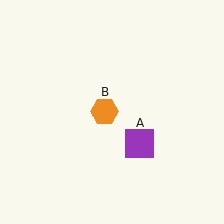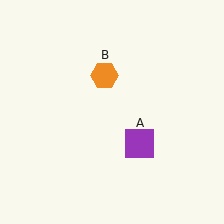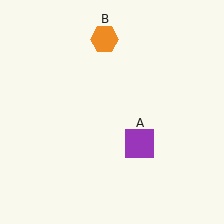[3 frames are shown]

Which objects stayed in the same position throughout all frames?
Purple square (object A) remained stationary.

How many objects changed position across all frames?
1 object changed position: orange hexagon (object B).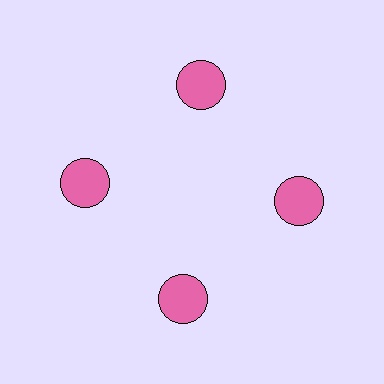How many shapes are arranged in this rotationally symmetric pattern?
There are 4 shapes, arranged in 4 groups of 1.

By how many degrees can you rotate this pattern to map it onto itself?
The pattern maps onto itself every 90 degrees of rotation.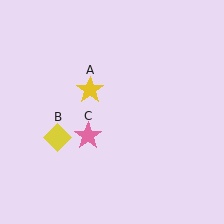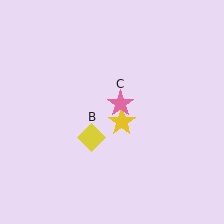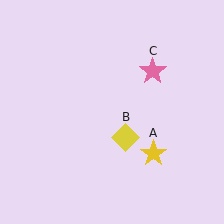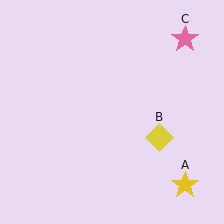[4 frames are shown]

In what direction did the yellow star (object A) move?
The yellow star (object A) moved down and to the right.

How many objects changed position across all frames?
3 objects changed position: yellow star (object A), yellow diamond (object B), pink star (object C).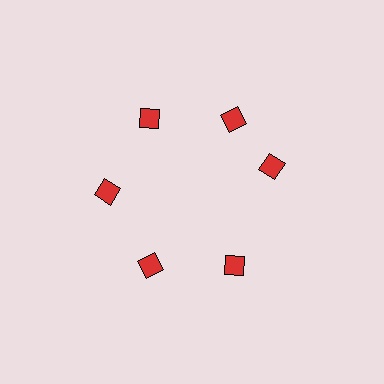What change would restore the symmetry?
The symmetry would be restored by rotating it back into even spacing with its neighbors so that all 6 squares sit at equal angles and equal distance from the center.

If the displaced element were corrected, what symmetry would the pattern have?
It would have 6-fold rotational symmetry — the pattern would map onto itself every 60 degrees.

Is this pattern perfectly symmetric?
No. The 6 red squares are arranged in a ring, but one element near the 3 o'clock position is rotated out of alignment along the ring, breaking the 6-fold rotational symmetry.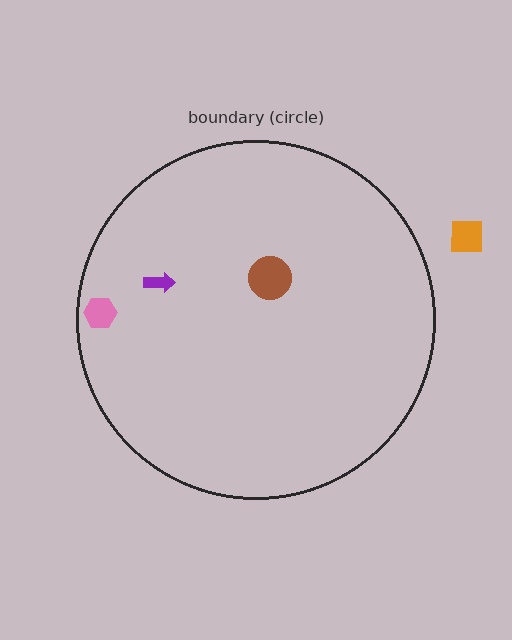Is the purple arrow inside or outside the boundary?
Inside.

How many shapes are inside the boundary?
3 inside, 1 outside.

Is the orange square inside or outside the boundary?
Outside.